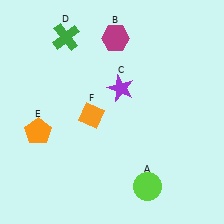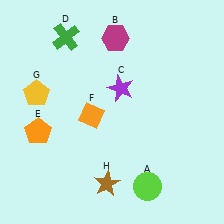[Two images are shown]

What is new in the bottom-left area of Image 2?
A brown star (H) was added in the bottom-left area of Image 2.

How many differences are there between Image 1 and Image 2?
There are 2 differences between the two images.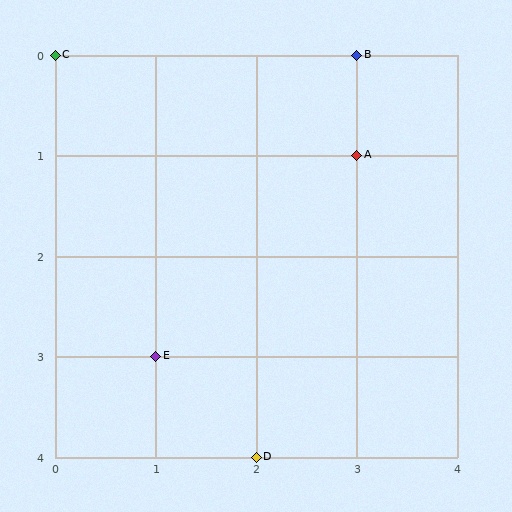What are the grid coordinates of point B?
Point B is at grid coordinates (3, 0).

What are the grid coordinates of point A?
Point A is at grid coordinates (3, 1).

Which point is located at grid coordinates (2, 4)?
Point D is at (2, 4).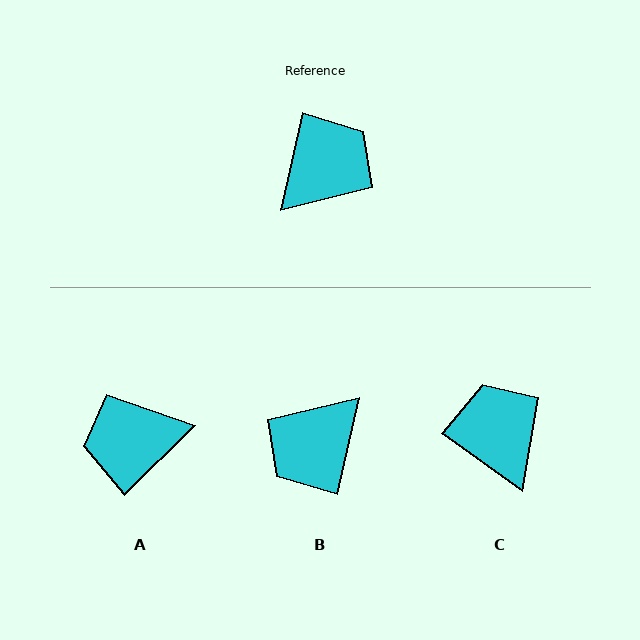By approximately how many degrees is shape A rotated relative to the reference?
Approximately 147 degrees counter-clockwise.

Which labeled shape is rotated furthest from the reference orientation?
B, about 180 degrees away.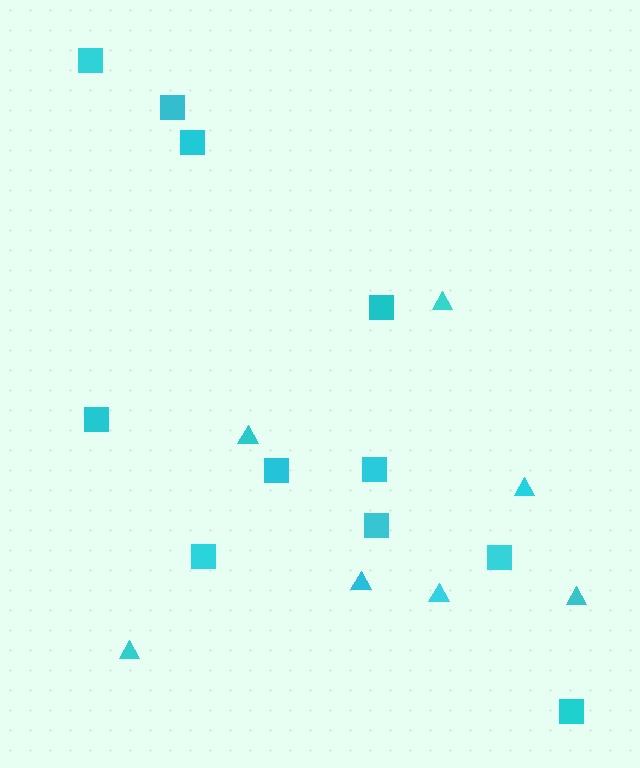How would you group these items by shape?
There are 2 groups: one group of triangles (7) and one group of squares (11).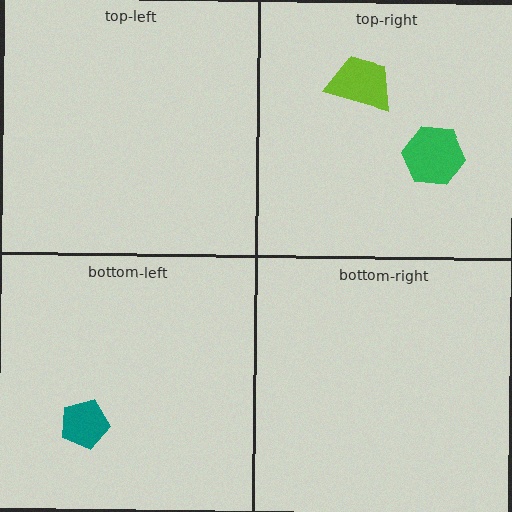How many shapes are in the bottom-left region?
1.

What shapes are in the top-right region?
The lime trapezoid, the green hexagon.